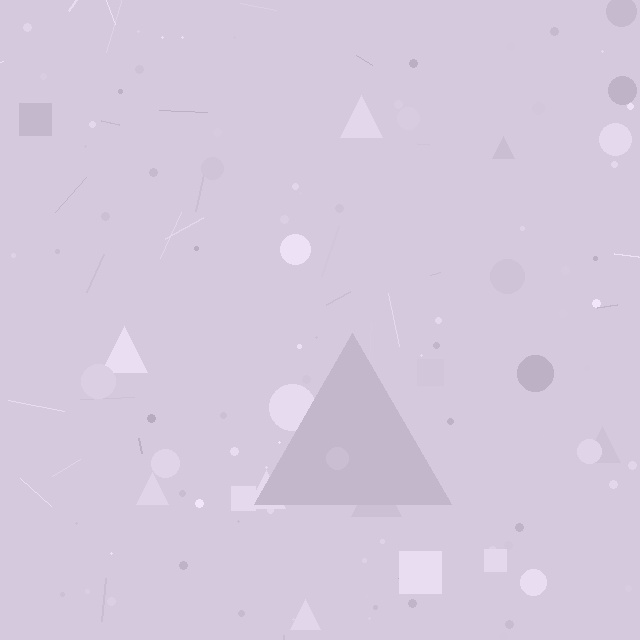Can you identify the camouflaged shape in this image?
The camouflaged shape is a triangle.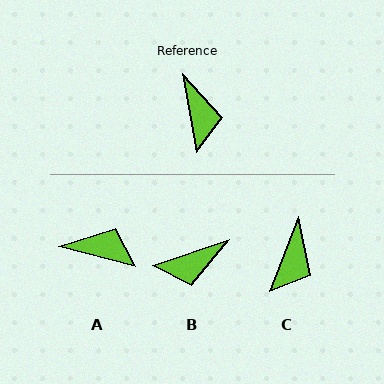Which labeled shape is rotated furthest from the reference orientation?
B, about 82 degrees away.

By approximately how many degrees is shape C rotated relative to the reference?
Approximately 31 degrees clockwise.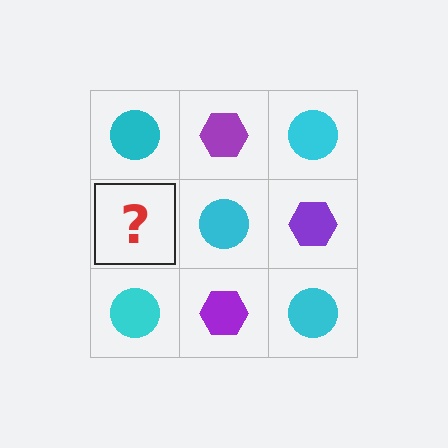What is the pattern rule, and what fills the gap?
The rule is that it alternates cyan circle and purple hexagon in a checkerboard pattern. The gap should be filled with a purple hexagon.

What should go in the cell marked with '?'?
The missing cell should contain a purple hexagon.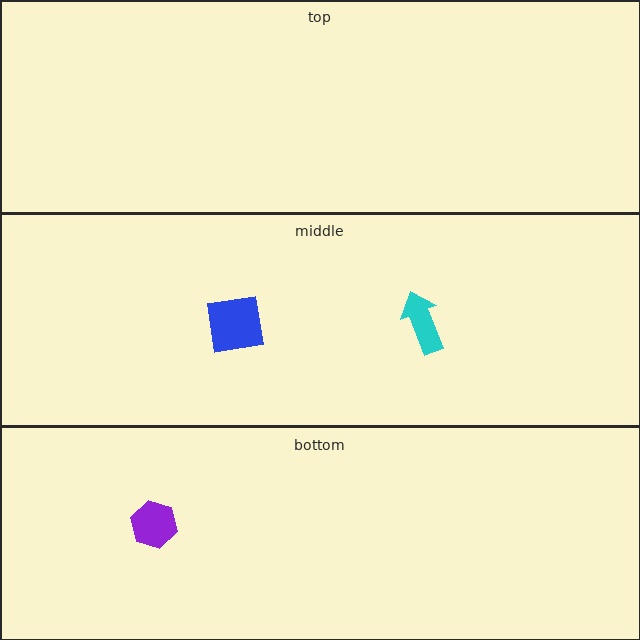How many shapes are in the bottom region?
1.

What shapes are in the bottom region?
The purple hexagon.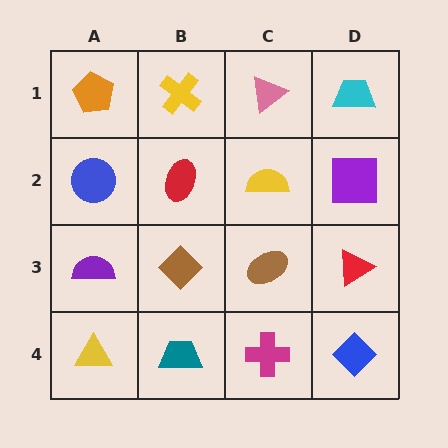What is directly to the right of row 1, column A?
A yellow cross.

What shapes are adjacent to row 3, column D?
A purple square (row 2, column D), a blue diamond (row 4, column D), a brown ellipse (row 3, column C).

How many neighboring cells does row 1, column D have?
2.